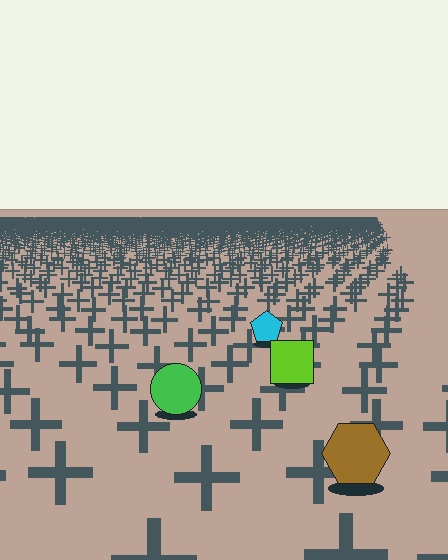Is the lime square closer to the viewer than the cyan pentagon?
Yes. The lime square is closer — you can tell from the texture gradient: the ground texture is coarser near it.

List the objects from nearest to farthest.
From nearest to farthest: the brown hexagon, the green circle, the lime square, the cyan pentagon.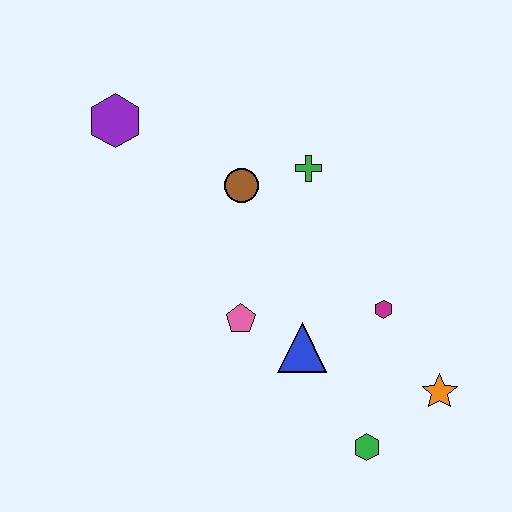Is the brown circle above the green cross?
No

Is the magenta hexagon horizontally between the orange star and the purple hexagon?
Yes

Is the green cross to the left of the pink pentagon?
No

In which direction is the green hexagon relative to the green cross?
The green hexagon is below the green cross.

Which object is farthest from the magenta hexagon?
The purple hexagon is farthest from the magenta hexagon.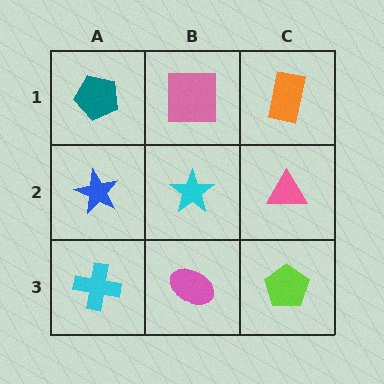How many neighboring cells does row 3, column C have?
2.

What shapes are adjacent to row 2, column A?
A teal pentagon (row 1, column A), a cyan cross (row 3, column A), a cyan star (row 2, column B).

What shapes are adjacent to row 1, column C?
A pink triangle (row 2, column C), a pink square (row 1, column B).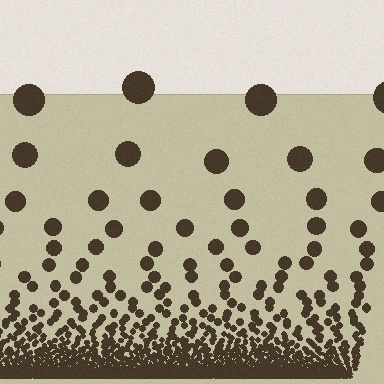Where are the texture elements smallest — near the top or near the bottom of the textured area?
Near the bottom.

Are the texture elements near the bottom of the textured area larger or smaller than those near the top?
Smaller. The gradient is inverted — elements near the bottom are smaller and denser.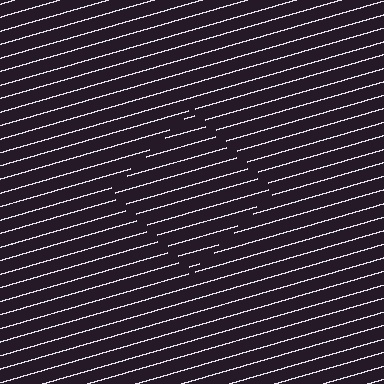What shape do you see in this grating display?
An illusory square. The interior of the shape contains the same grating, shifted by half a period — the contour is defined by the phase discontinuity where line-ends from the inner and outer gratings abut.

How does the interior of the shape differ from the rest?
The interior of the shape contains the same grating, shifted by half a period — the contour is defined by the phase discontinuity where line-ends from the inner and outer gratings abut.